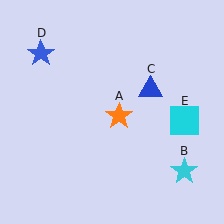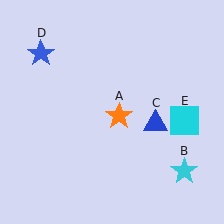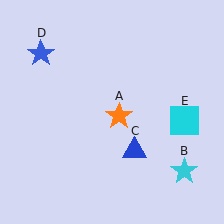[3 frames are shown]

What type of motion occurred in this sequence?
The blue triangle (object C) rotated clockwise around the center of the scene.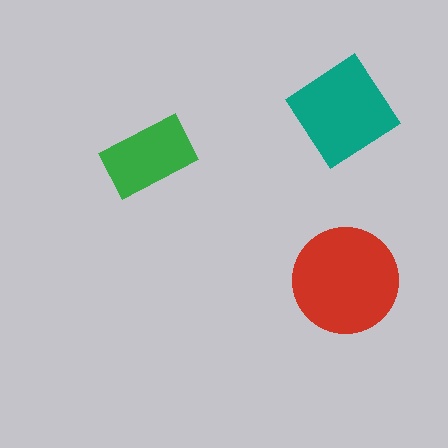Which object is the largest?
The red circle.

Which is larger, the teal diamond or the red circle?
The red circle.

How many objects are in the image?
There are 3 objects in the image.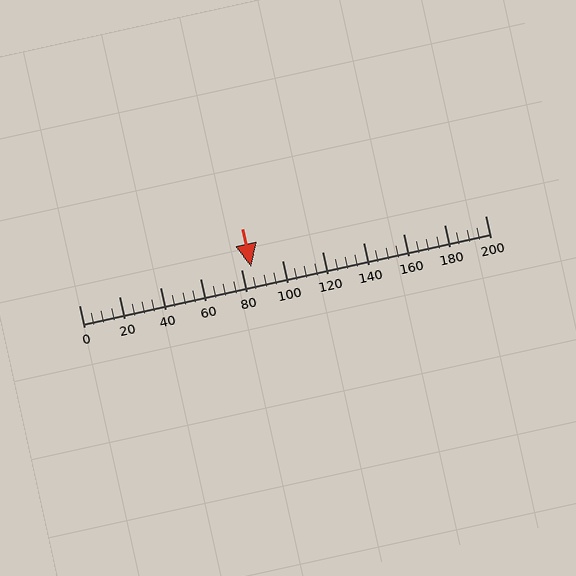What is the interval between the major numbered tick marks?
The major tick marks are spaced 20 units apart.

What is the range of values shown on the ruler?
The ruler shows values from 0 to 200.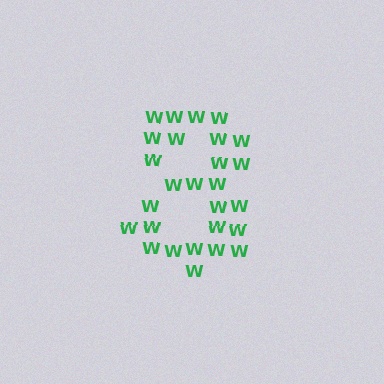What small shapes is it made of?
It is made of small letter W's.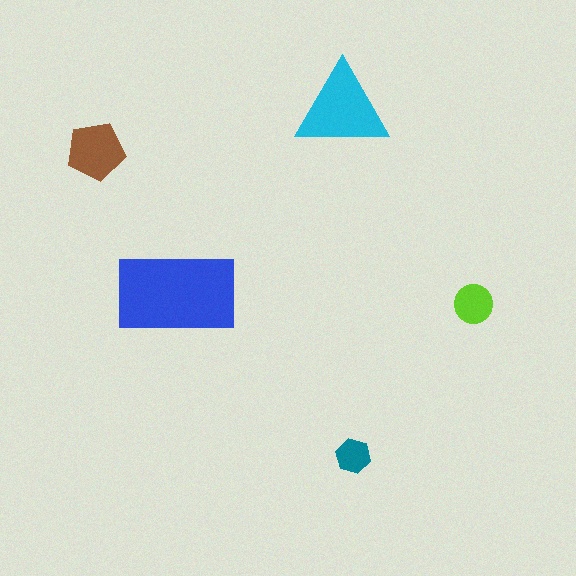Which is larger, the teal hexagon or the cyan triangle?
The cyan triangle.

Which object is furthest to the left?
The brown pentagon is leftmost.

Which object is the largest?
The blue rectangle.